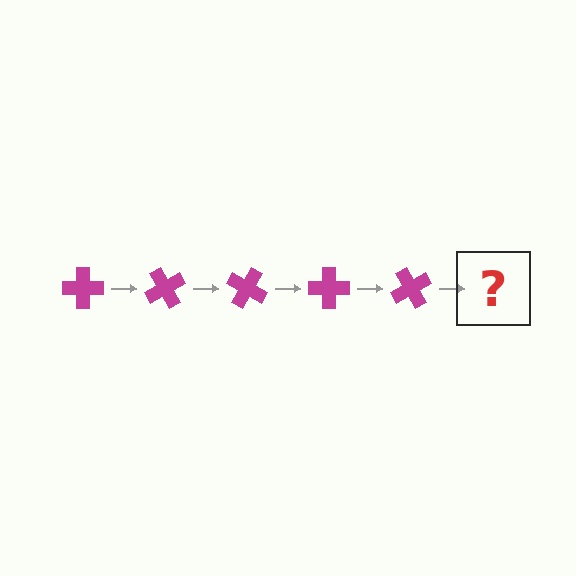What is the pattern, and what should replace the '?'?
The pattern is that the cross rotates 60 degrees each step. The '?' should be a magenta cross rotated 300 degrees.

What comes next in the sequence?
The next element should be a magenta cross rotated 300 degrees.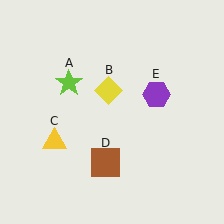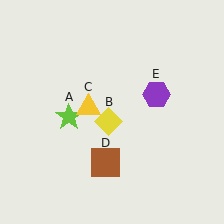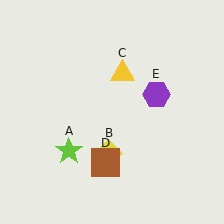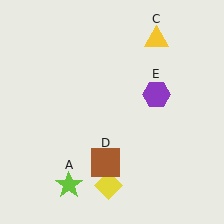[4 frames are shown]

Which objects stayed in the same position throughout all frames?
Brown square (object D) and purple hexagon (object E) remained stationary.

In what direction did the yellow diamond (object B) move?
The yellow diamond (object B) moved down.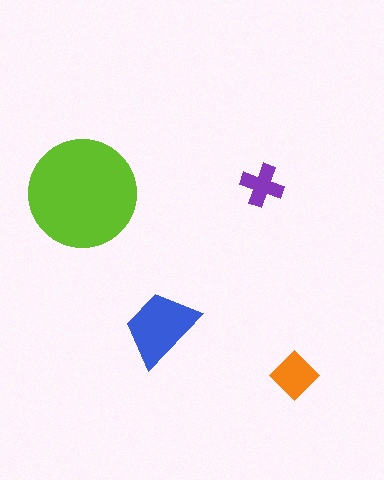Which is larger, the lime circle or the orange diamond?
The lime circle.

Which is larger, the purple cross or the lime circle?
The lime circle.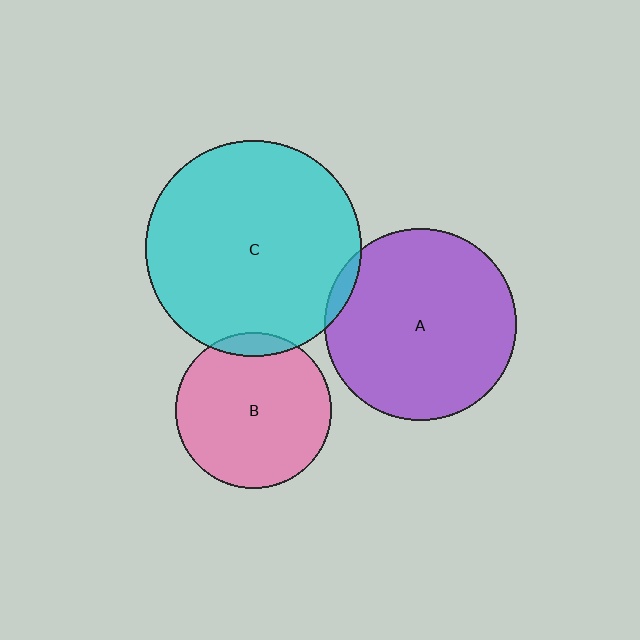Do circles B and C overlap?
Yes.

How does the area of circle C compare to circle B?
Approximately 1.9 times.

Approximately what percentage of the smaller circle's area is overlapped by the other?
Approximately 10%.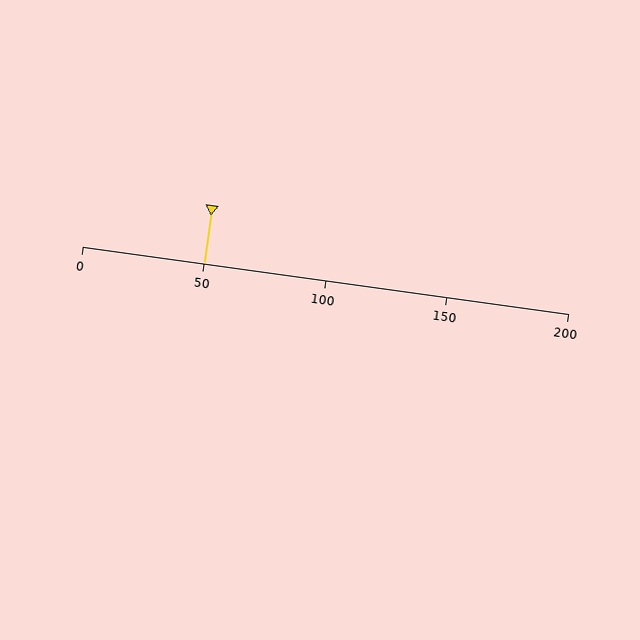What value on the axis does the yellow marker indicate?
The marker indicates approximately 50.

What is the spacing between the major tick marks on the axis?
The major ticks are spaced 50 apart.